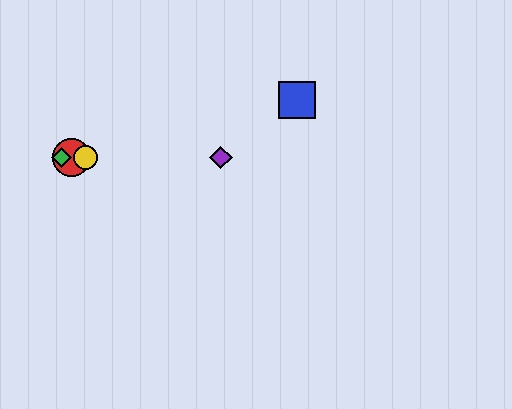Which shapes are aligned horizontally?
The red circle, the green diamond, the yellow circle, the purple diamond are aligned horizontally.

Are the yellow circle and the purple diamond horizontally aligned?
Yes, both are at y≈158.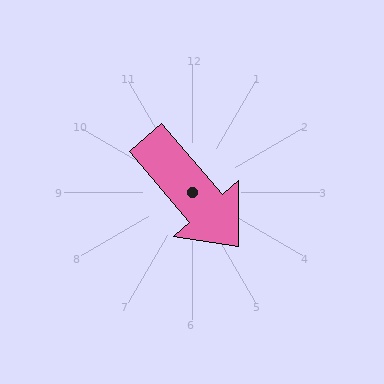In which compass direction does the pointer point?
Southeast.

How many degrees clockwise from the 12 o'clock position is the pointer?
Approximately 139 degrees.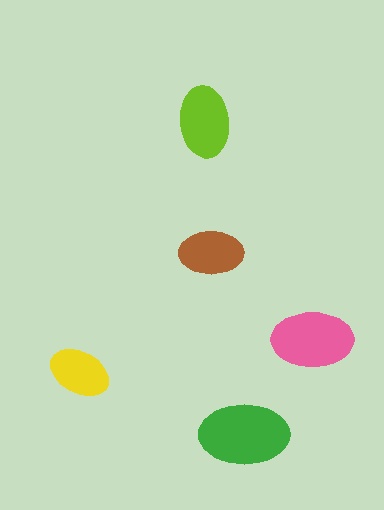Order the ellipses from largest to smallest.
the green one, the pink one, the lime one, the brown one, the yellow one.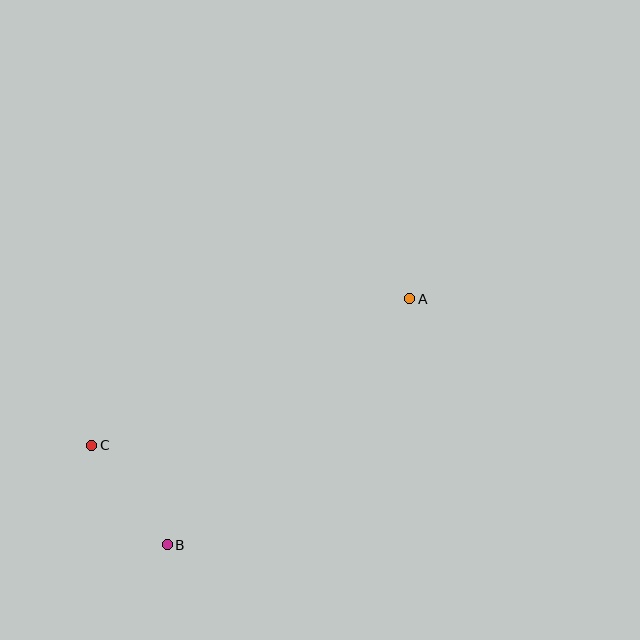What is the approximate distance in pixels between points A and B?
The distance between A and B is approximately 345 pixels.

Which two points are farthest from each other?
Points A and C are farthest from each other.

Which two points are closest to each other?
Points B and C are closest to each other.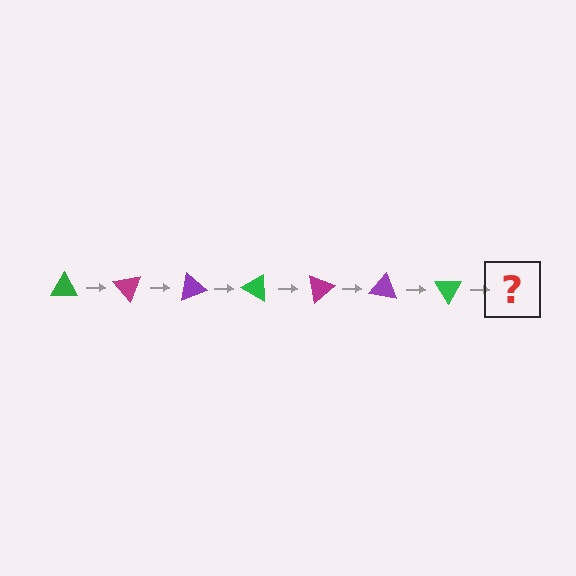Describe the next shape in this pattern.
It should be a magenta triangle, rotated 350 degrees from the start.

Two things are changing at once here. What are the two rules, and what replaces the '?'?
The two rules are that it rotates 50 degrees each step and the color cycles through green, magenta, and purple. The '?' should be a magenta triangle, rotated 350 degrees from the start.